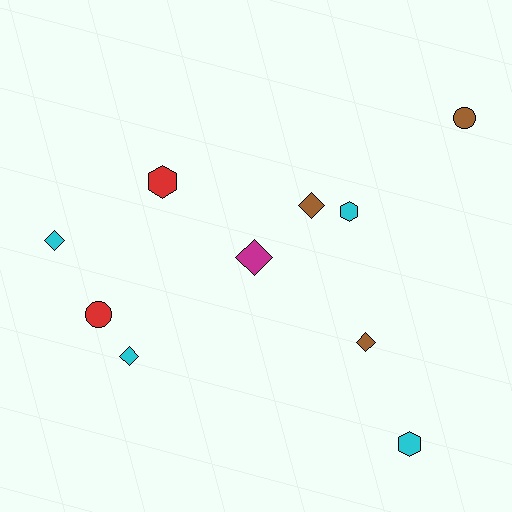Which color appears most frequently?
Cyan, with 4 objects.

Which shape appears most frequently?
Diamond, with 5 objects.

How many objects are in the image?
There are 10 objects.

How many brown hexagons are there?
There are no brown hexagons.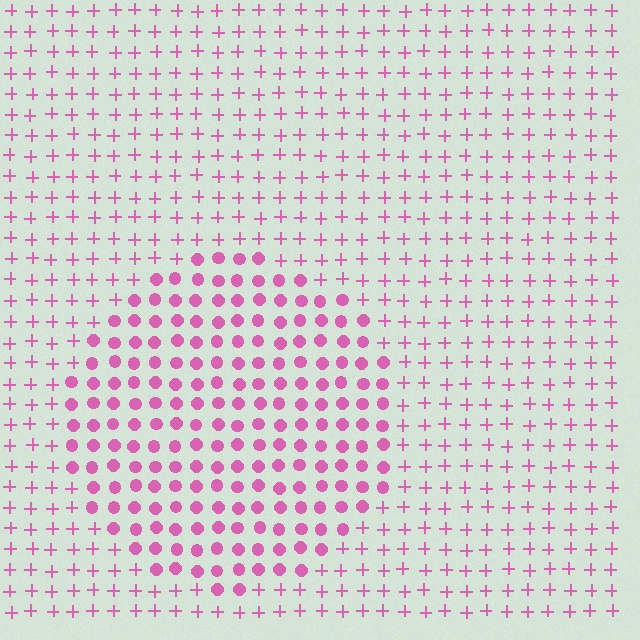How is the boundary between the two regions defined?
The boundary is defined by a change in element shape: circles inside vs. plus signs outside. All elements share the same color and spacing.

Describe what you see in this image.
The image is filled with small pink elements arranged in a uniform grid. A circle-shaped region contains circles, while the surrounding area contains plus signs. The boundary is defined purely by the change in element shape.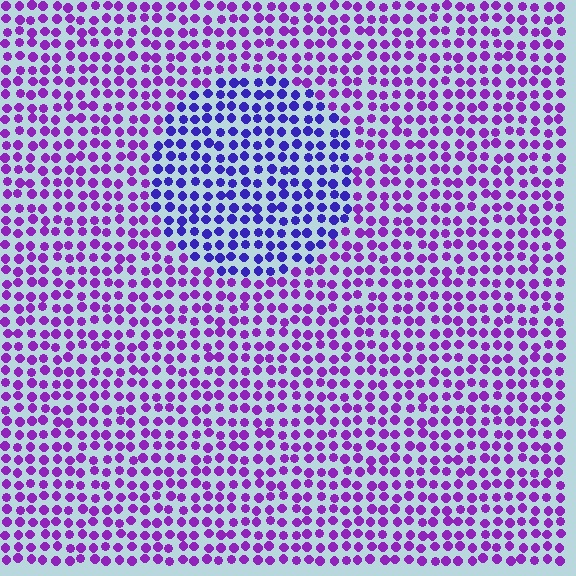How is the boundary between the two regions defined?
The boundary is defined purely by a slight shift in hue (about 36 degrees). Spacing, size, and orientation are identical on both sides.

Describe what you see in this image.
The image is filled with small purple elements in a uniform arrangement. A circle-shaped region is visible where the elements are tinted to a slightly different hue, forming a subtle color boundary.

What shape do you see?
I see a circle.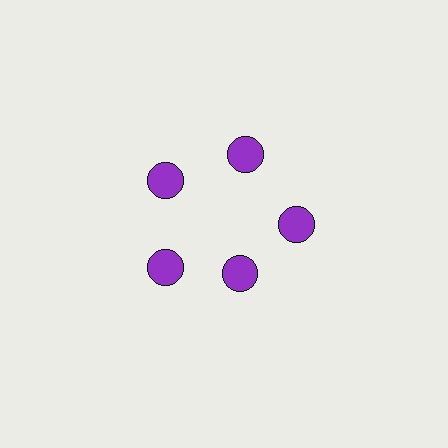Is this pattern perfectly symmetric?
No. The 5 purple circles are arranged in a ring, but one element near the 5 o'clock position is pulled inward toward the center, breaking the 5-fold rotational symmetry.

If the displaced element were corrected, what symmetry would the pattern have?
It would have 5-fold rotational symmetry — the pattern would map onto itself every 72 degrees.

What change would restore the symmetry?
The symmetry would be restored by moving it outward, back onto the ring so that all 5 circles sit at equal angles and equal distance from the center.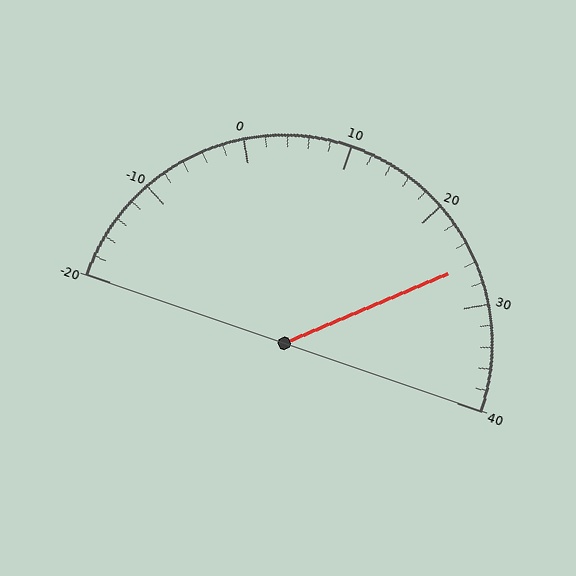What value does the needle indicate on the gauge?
The needle indicates approximately 26.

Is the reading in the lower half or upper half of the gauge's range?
The reading is in the upper half of the range (-20 to 40).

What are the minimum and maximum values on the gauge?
The gauge ranges from -20 to 40.